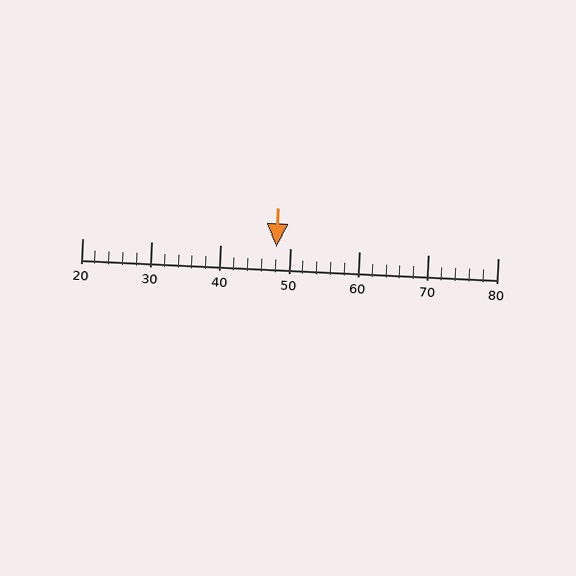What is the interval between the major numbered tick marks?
The major tick marks are spaced 10 units apart.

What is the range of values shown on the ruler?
The ruler shows values from 20 to 80.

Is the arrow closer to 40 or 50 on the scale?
The arrow is closer to 50.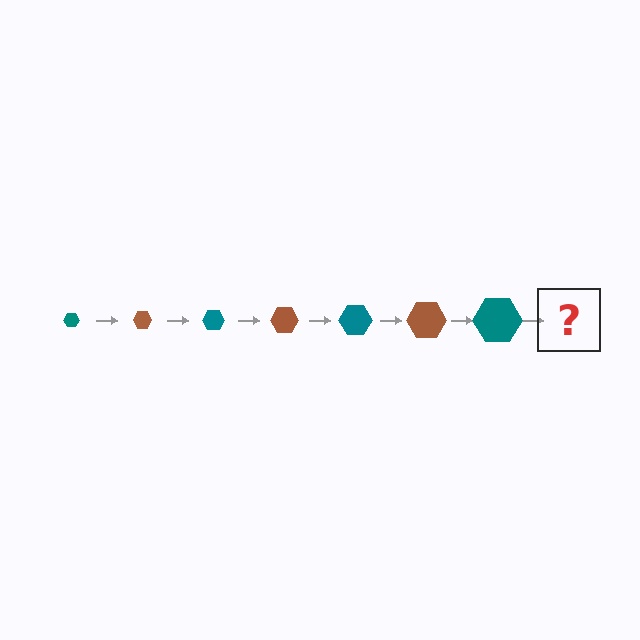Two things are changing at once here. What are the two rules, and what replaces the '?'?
The two rules are that the hexagon grows larger each step and the color cycles through teal and brown. The '?' should be a brown hexagon, larger than the previous one.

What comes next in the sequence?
The next element should be a brown hexagon, larger than the previous one.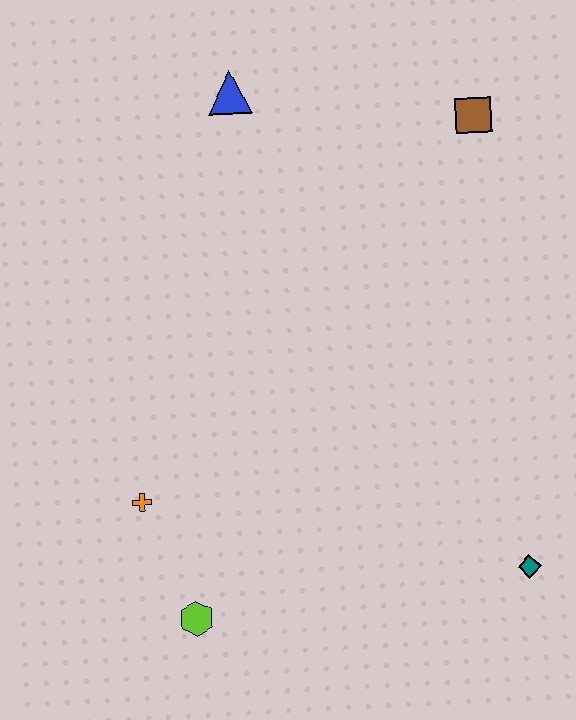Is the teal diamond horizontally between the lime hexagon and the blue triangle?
No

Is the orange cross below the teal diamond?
No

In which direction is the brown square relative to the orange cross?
The brown square is above the orange cross.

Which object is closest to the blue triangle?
The brown square is closest to the blue triangle.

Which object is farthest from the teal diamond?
The blue triangle is farthest from the teal diamond.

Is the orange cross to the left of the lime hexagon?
Yes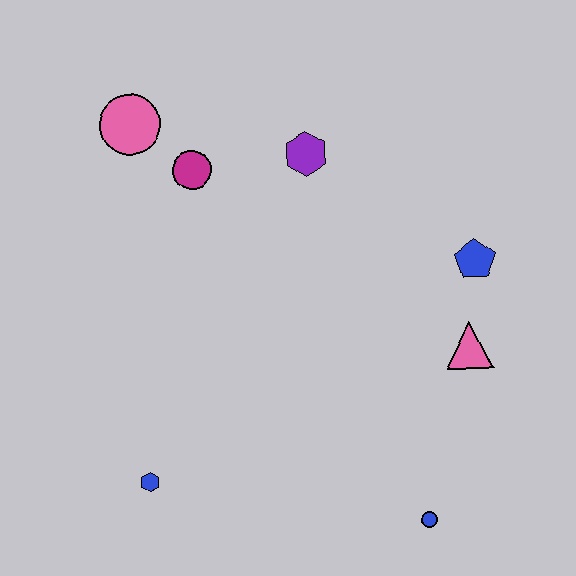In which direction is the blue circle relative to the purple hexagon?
The blue circle is below the purple hexagon.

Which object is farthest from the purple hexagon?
The blue circle is farthest from the purple hexagon.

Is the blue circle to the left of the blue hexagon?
No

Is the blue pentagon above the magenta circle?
No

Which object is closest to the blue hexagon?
The blue circle is closest to the blue hexagon.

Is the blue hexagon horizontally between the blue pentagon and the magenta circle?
No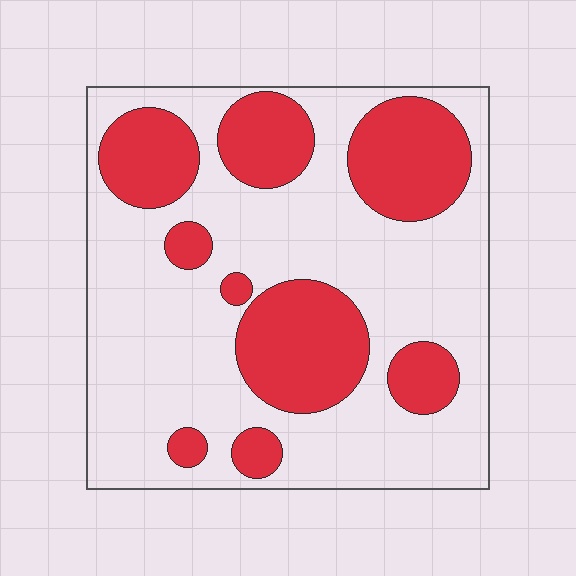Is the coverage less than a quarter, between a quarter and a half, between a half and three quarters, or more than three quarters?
Between a quarter and a half.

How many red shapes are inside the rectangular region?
9.